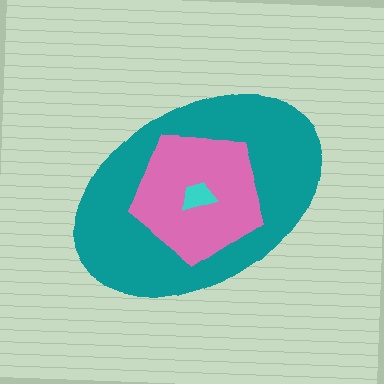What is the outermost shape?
The teal ellipse.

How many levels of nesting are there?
3.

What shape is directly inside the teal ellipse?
The pink pentagon.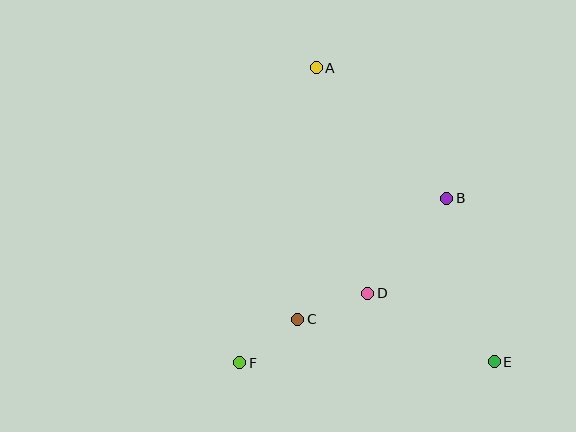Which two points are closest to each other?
Points C and F are closest to each other.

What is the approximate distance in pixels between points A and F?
The distance between A and F is approximately 305 pixels.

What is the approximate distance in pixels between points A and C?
The distance between A and C is approximately 252 pixels.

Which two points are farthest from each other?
Points A and E are farthest from each other.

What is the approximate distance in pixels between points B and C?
The distance between B and C is approximately 192 pixels.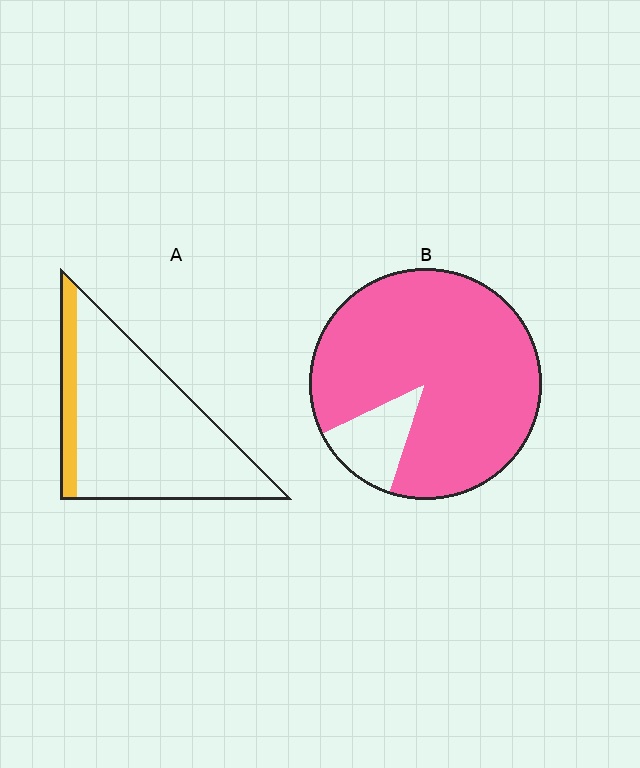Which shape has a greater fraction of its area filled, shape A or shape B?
Shape B.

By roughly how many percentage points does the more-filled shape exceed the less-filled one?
By roughly 75 percentage points (B over A).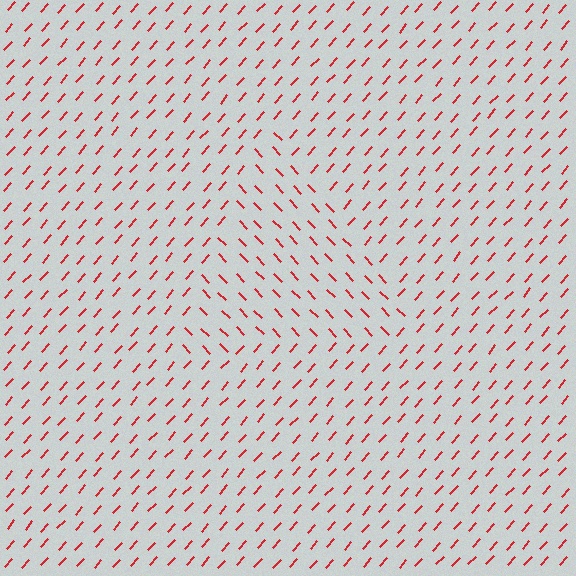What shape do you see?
I see a triangle.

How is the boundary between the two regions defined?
The boundary is defined purely by a change in line orientation (approximately 86 degrees difference). All lines are the same color and thickness.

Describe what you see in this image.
The image is filled with small red line segments. A triangle region in the image has lines oriented differently from the surrounding lines, creating a visible texture boundary.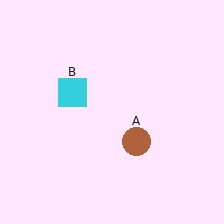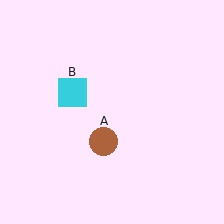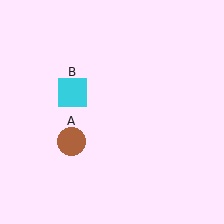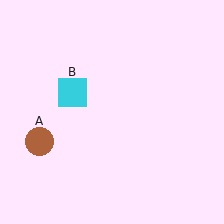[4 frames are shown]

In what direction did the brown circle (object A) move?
The brown circle (object A) moved left.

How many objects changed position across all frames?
1 object changed position: brown circle (object A).